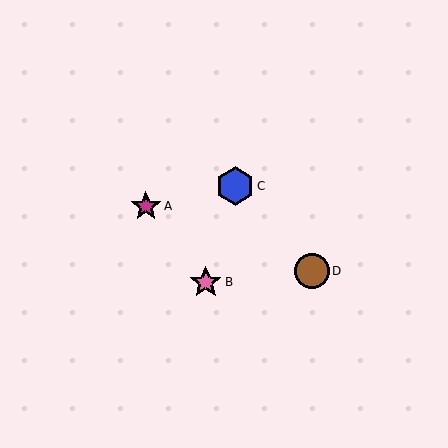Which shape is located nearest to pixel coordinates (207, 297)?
The pink star (labeled B) at (206, 282) is nearest to that location.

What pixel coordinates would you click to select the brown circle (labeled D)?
Click at (312, 271) to select the brown circle D.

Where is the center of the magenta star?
The center of the magenta star is at (146, 206).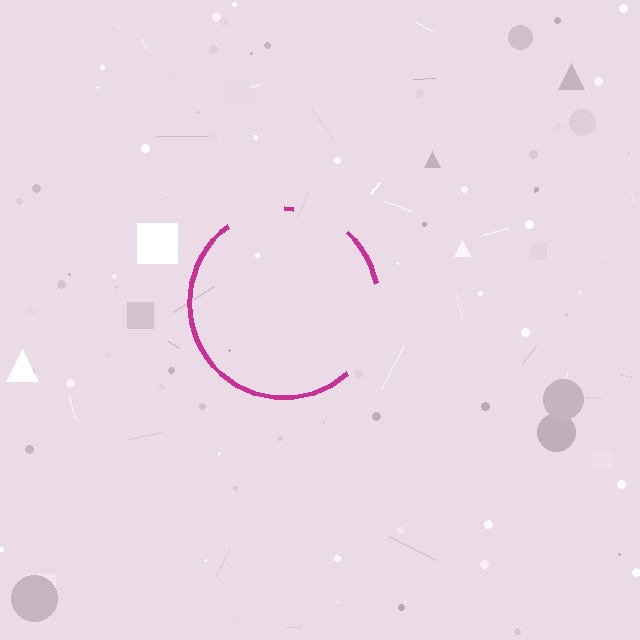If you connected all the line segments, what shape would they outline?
They would outline a circle.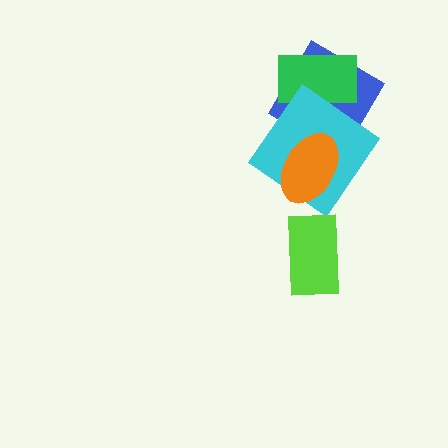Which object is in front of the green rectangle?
The cyan diamond is in front of the green rectangle.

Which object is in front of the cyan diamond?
The orange ellipse is in front of the cyan diamond.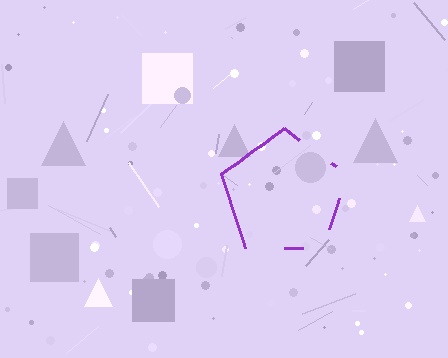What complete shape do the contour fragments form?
The contour fragments form a pentagon.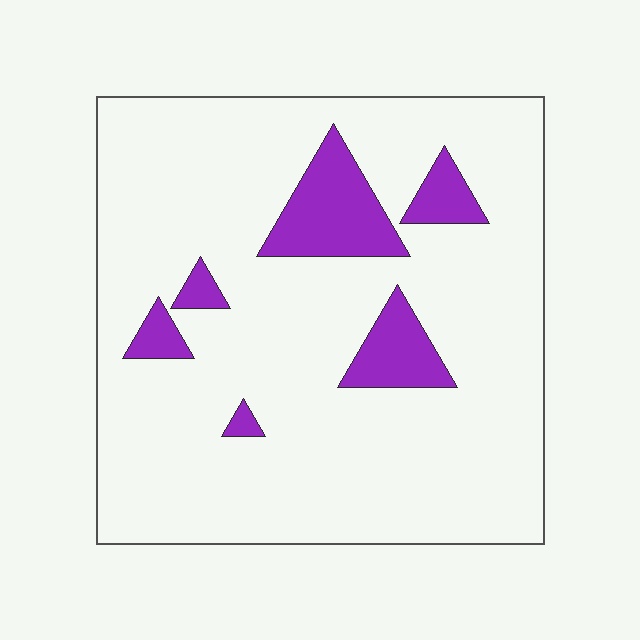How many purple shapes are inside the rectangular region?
6.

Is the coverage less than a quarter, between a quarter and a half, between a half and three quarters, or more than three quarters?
Less than a quarter.